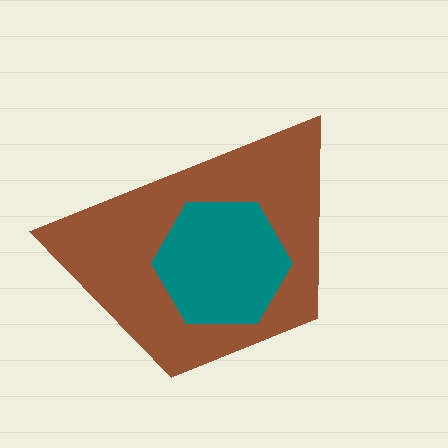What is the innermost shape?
The teal hexagon.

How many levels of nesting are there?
2.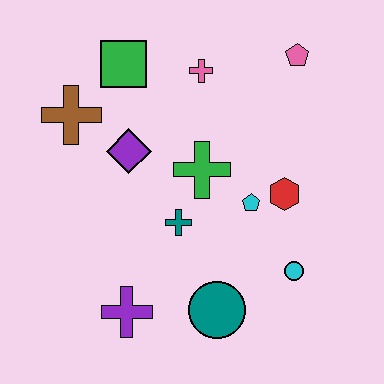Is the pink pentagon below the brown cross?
No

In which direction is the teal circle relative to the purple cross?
The teal circle is to the right of the purple cross.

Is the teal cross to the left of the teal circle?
Yes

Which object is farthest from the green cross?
The purple cross is farthest from the green cross.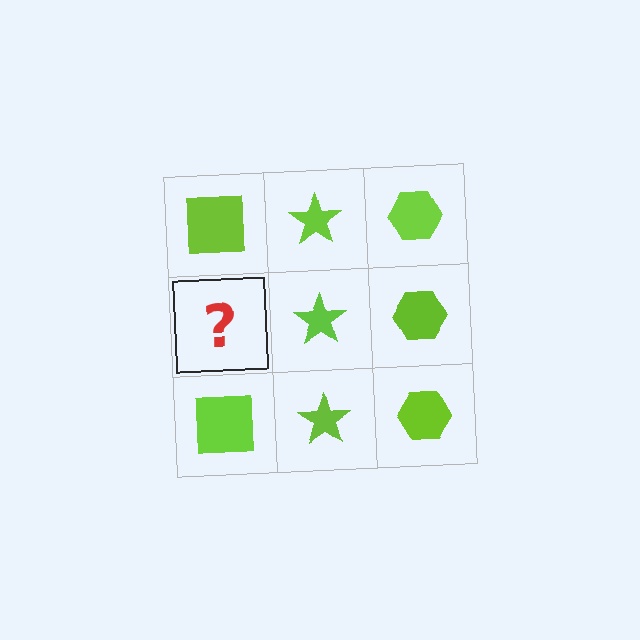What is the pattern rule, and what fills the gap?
The rule is that each column has a consistent shape. The gap should be filled with a lime square.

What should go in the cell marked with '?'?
The missing cell should contain a lime square.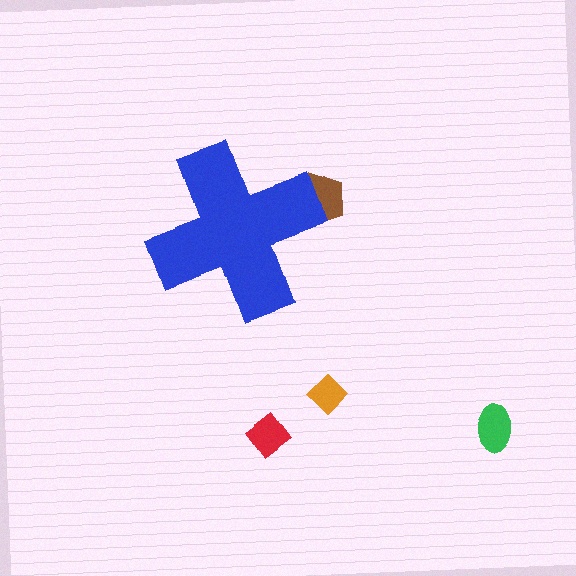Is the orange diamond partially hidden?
No, the orange diamond is fully visible.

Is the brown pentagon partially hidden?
Yes, the brown pentagon is partially hidden behind the blue cross.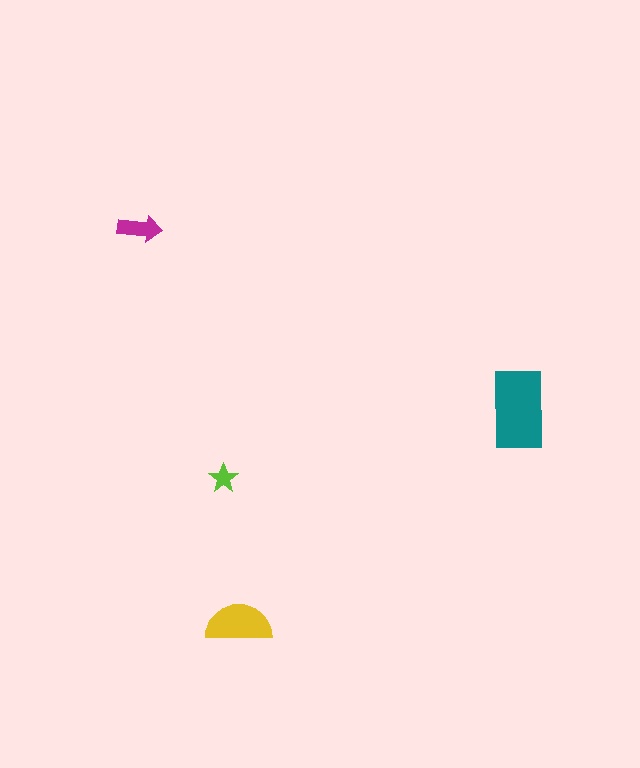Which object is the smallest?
The lime star.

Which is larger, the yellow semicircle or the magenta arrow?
The yellow semicircle.